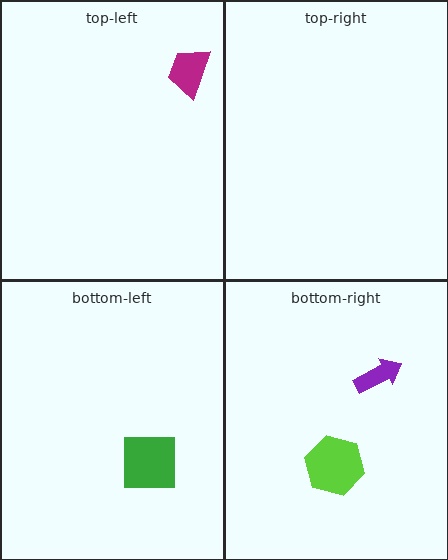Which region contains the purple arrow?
The bottom-right region.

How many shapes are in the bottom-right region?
2.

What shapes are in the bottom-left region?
The green square.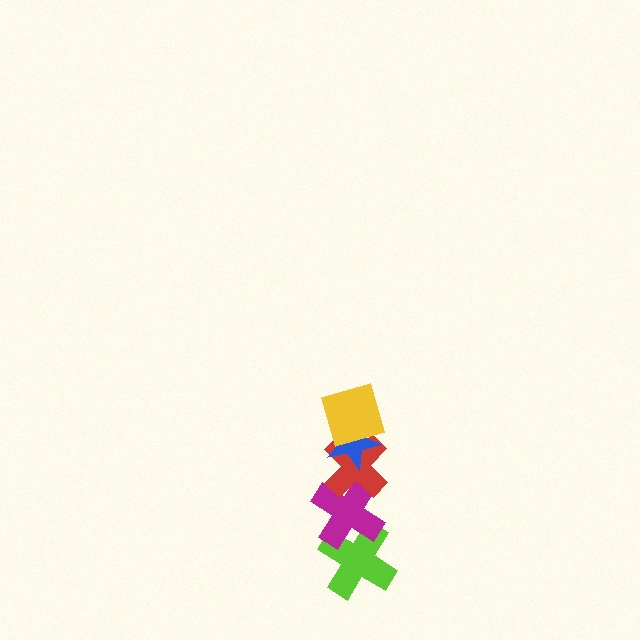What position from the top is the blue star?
The blue star is 2nd from the top.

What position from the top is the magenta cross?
The magenta cross is 4th from the top.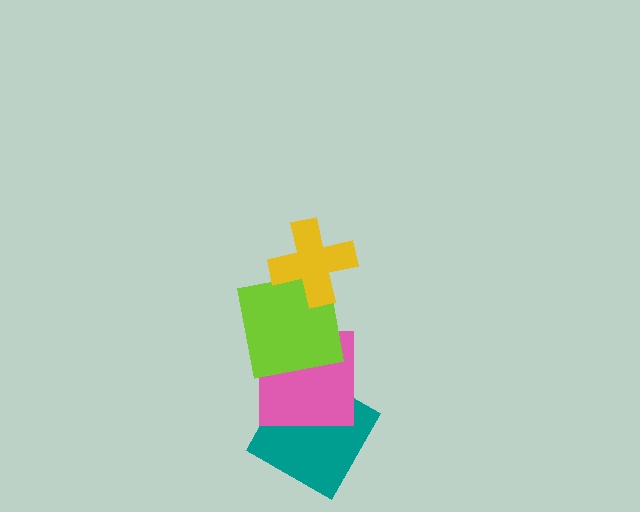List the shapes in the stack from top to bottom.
From top to bottom: the yellow cross, the lime square, the pink square, the teal square.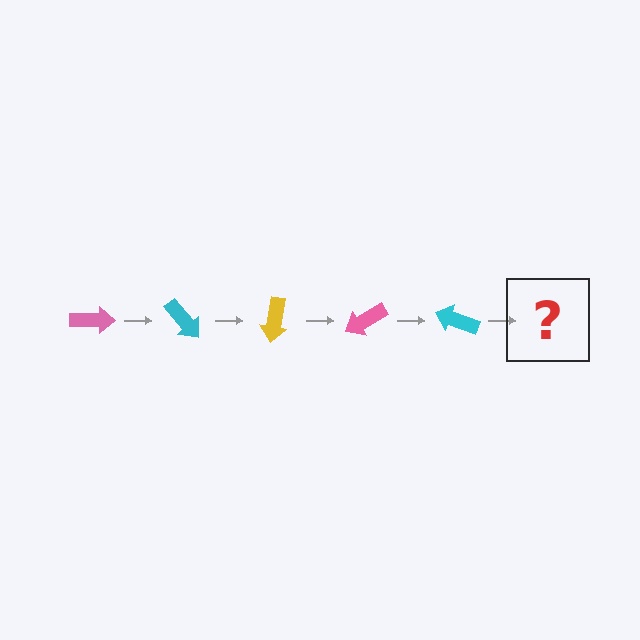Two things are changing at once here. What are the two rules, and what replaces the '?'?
The two rules are that it rotates 50 degrees each step and the color cycles through pink, cyan, and yellow. The '?' should be a yellow arrow, rotated 250 degrees from the start.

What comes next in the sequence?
The next element should be a yellow arrow, rotated 250 degrees from the start.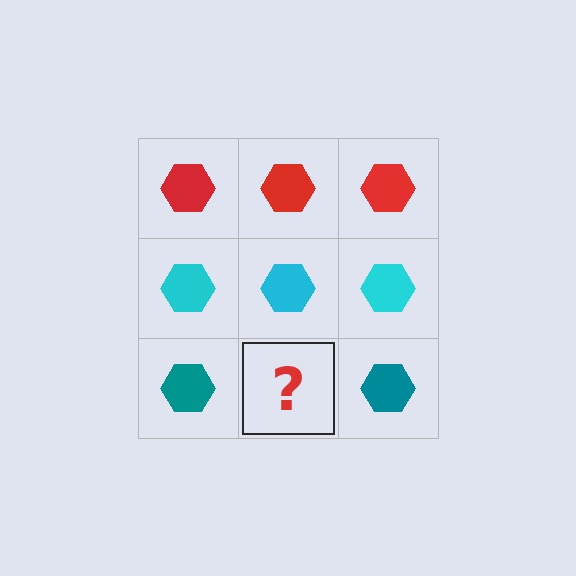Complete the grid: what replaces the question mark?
The question mark should be replaced with a teal hexagon.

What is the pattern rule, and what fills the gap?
The rule is that each row has a consistent color. The gap should be filled with a teal hexagon.